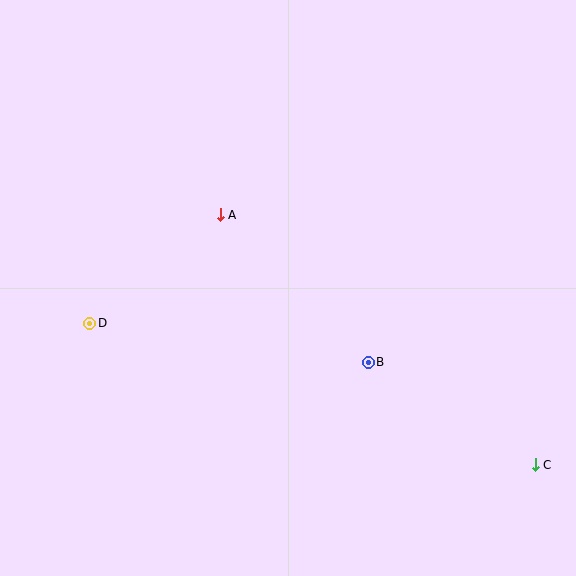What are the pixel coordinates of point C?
Point C is at (535, 465).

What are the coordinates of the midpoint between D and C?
The midpoint between D and C is at (312, 394).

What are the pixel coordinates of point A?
Point A is at (220, 215).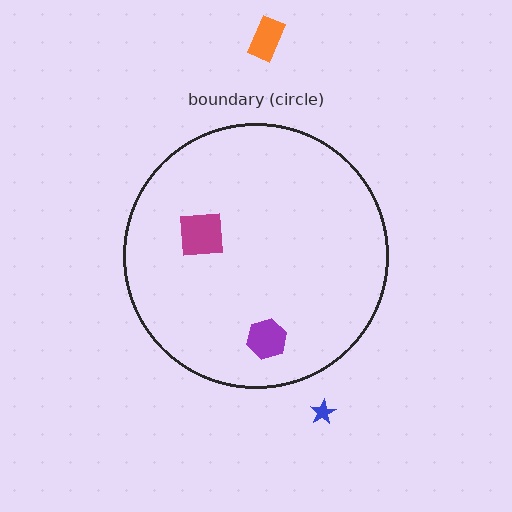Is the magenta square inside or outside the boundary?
Inside.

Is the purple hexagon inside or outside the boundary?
Inside.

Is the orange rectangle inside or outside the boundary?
Outside.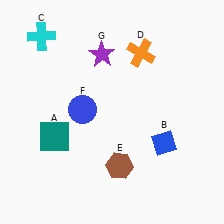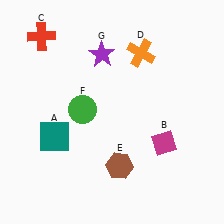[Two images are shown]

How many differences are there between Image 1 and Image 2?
There are 3 differences between the two images.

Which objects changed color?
B changed from blue to magenta. C changed from cyan to red. F changed from blue to green.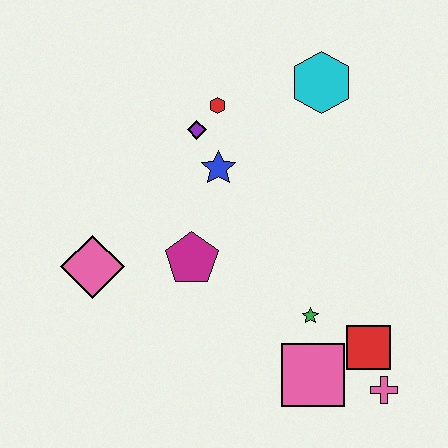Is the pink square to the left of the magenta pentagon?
No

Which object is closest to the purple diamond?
The red hexagon is closest to the purple diamond.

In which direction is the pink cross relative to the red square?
The pink cross is below the red square.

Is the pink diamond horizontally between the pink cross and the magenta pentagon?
No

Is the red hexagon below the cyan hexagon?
Yes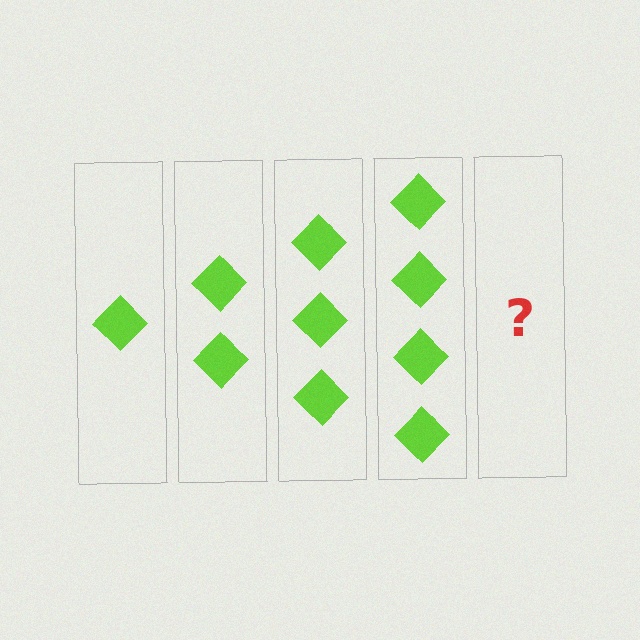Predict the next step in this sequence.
The next step is 5 diamonds.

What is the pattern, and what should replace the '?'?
The pattern is that each step adds one more diamond. The '?' should be 5 diamonds.